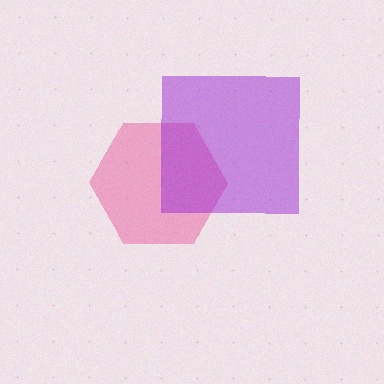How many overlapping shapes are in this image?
There are 2 overlapping shapes in the image.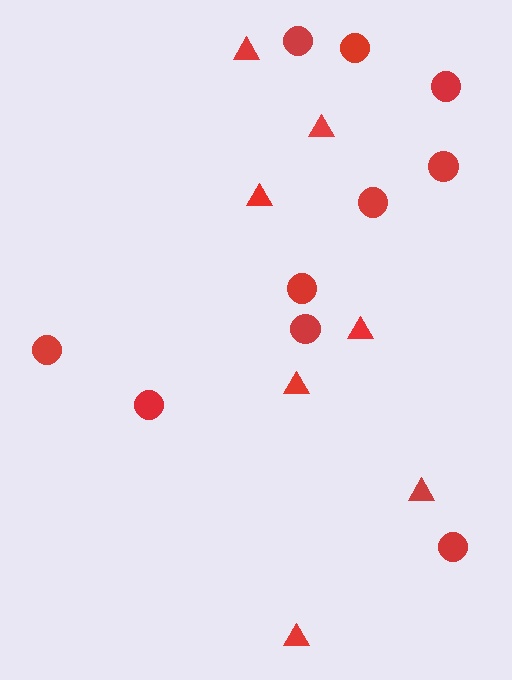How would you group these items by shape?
There are 2 groups: one group of triangles (7) and one group of circles (10).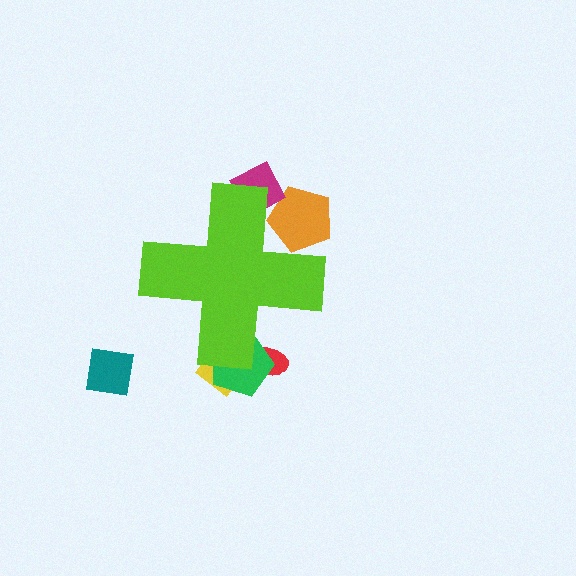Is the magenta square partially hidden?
Yes, the magenta square is partially hidden behind the lime cross.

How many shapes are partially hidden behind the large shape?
5 shapes are partially hidden.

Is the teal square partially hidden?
No, the teal square is fully visible.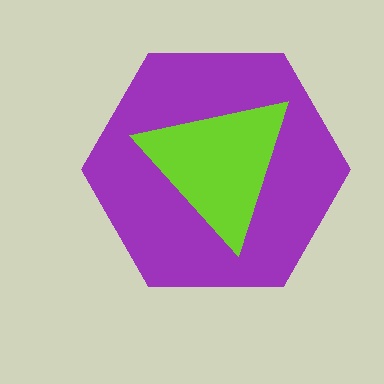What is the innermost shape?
The lime triangle.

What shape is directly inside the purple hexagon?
The lime triangle.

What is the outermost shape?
The purple hexagon.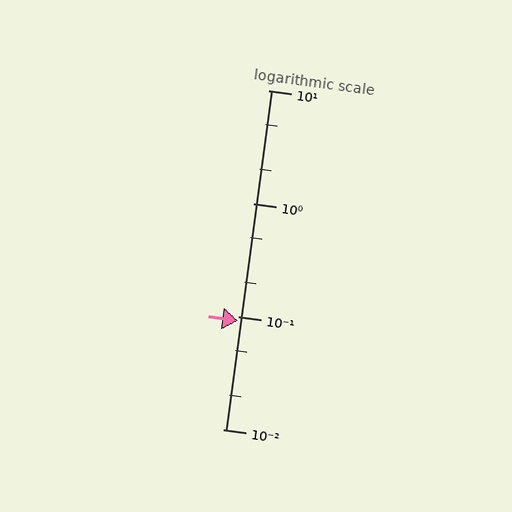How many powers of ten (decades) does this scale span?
The scale spans 3 decades, from 0.01 to 10.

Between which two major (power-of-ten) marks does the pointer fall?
The pointer is between 0.01 and 0.1.